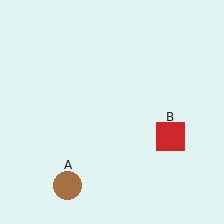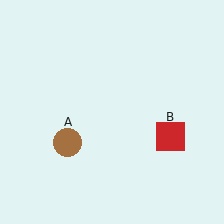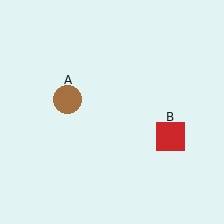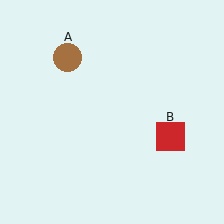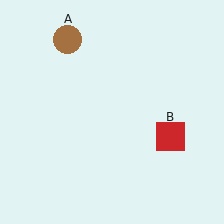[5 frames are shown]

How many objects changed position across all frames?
1 object changed position: brown circle (object A).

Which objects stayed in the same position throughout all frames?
Red square (object B) remained stationary.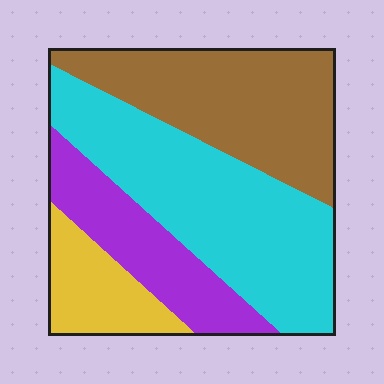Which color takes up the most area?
Cyan, at roughly 40%.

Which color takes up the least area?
Yellow, at roughly 10%.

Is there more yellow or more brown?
Brown.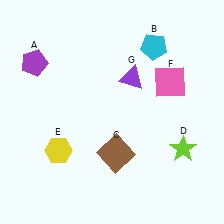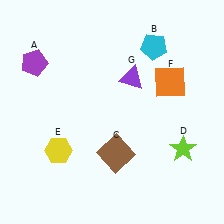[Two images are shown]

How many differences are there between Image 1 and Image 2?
There is 1 difference between the two images.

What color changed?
The square (F) changed from pink in Image 1 to orange in Image 2.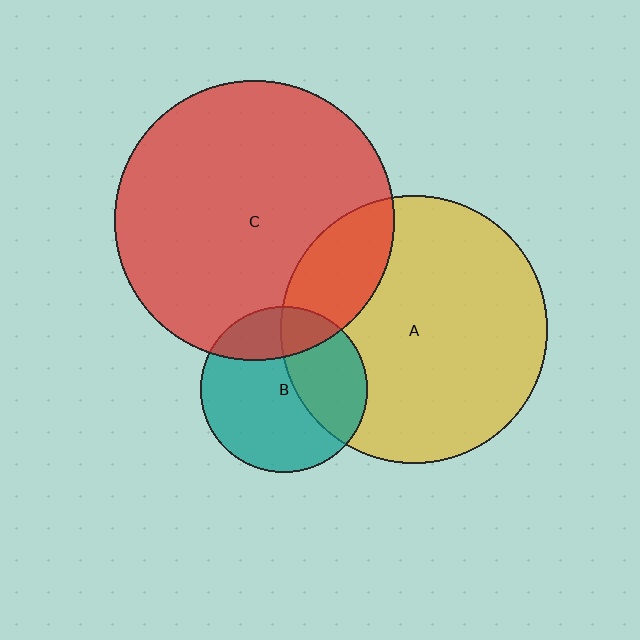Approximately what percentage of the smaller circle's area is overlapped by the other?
Approximately 35%.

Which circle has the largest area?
Circle C (red).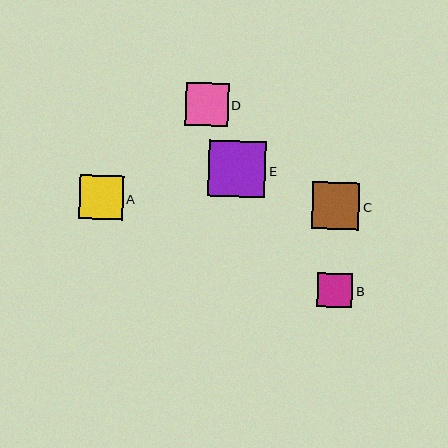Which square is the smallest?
Square B is the smallest with a size of approximately 35 pixels.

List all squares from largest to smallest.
From largest to smallest: E, C, A, D, B.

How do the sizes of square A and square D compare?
Square A and square D are approximately the same size.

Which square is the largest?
Square E is the largest with a size of approximately 57 pixels.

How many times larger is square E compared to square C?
Square E is approximately 1.2 times the size of square C.